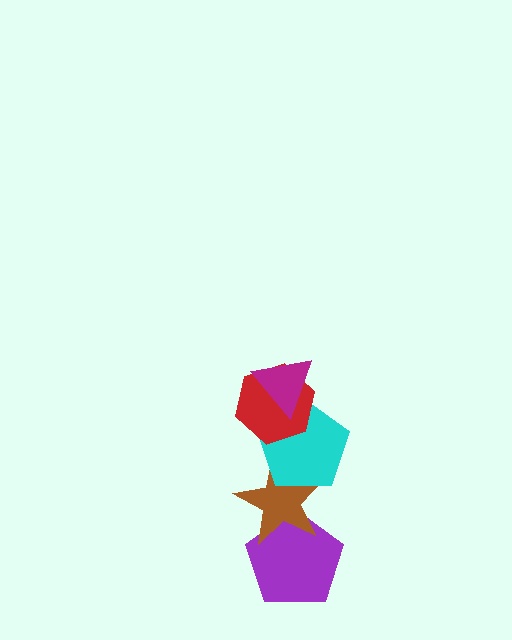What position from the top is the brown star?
The brown star is 4th from the top.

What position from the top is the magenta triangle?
The magenta triangle is 1st from the top.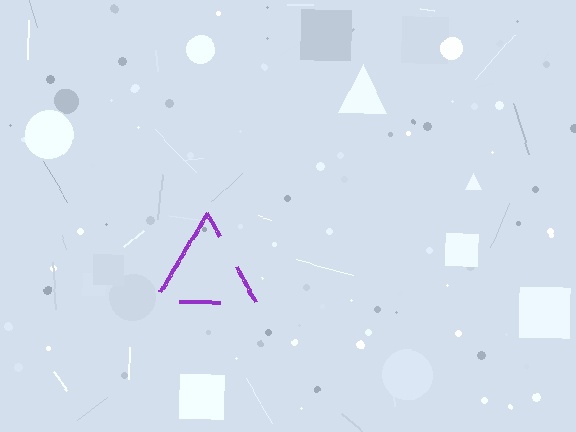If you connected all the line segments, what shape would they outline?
They would outline a triangle.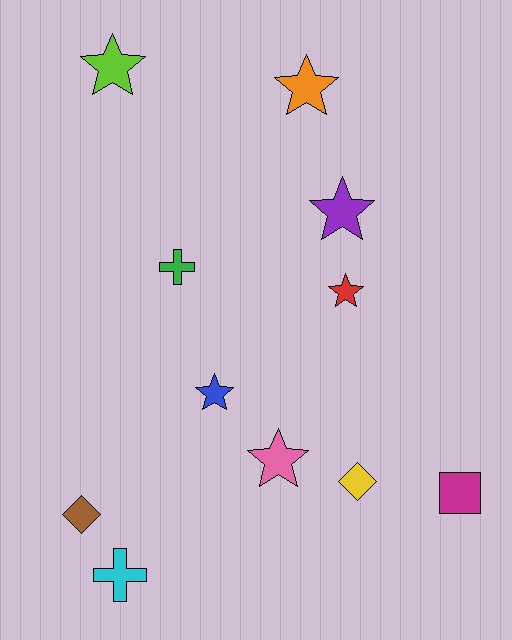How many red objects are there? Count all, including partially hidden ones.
There is 1 red object.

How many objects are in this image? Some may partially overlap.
There are 11 objects.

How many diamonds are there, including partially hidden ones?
There are 2 diamonds.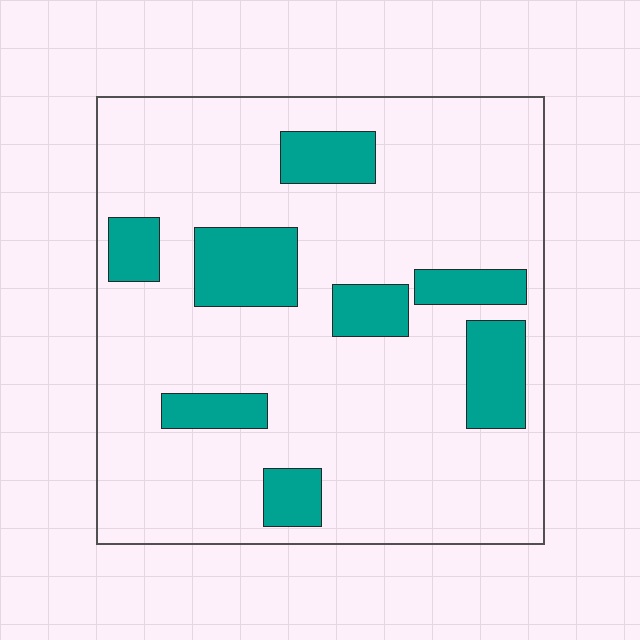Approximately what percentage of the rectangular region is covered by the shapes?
Approximately 20%.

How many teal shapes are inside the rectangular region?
8.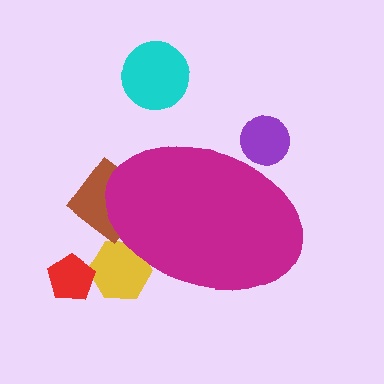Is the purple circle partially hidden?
Yes, the purple circle is partially hidden behind the magenta ellipse.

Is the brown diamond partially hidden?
Yes, the brown diamond is partially hidden behind the magenta ellipse.